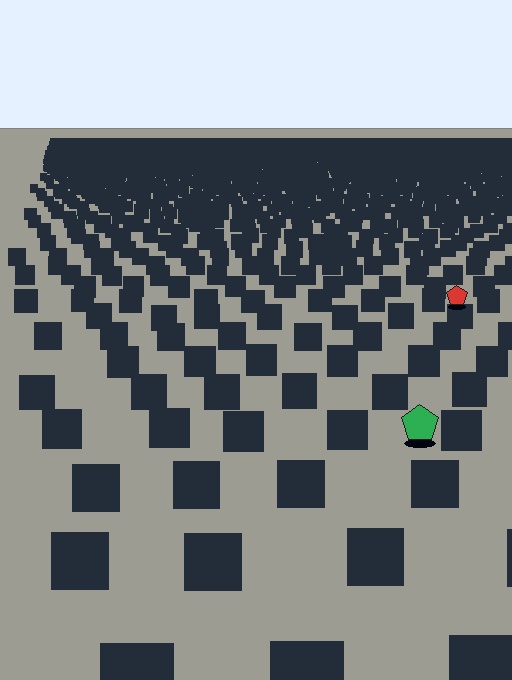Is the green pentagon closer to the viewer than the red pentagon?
Yes. The green pentagon is closer — you can tell from the texture gradient: the ground texture is coarser near it.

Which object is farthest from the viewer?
The red pentagon is farthest from the viewer. It appears smaller and the ground texture around it is denser.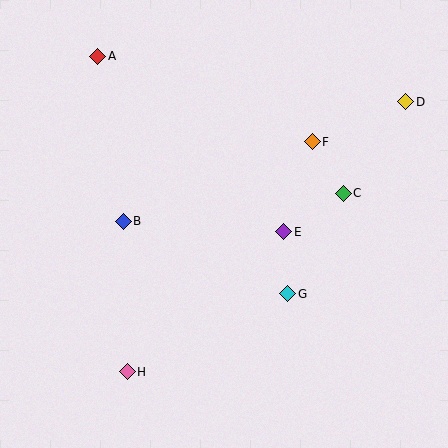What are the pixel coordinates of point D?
Point D is at (406, 102).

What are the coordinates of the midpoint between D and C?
The midpoint between D and C is at (375, 148).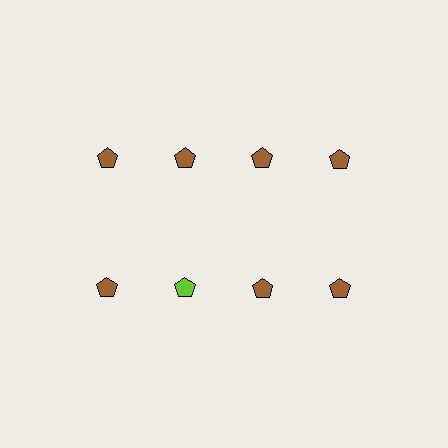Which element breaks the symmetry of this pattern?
The lime pentagon in the second row, second from left column breaks the symmetry. All other shapes are brown pentagons.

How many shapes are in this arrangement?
There are 8 shapes arranged in a grid pattern.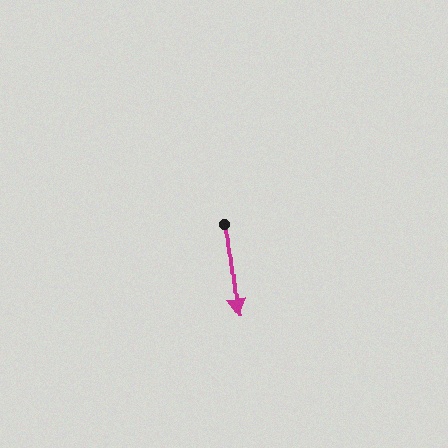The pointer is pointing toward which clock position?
Roughly 6 o'clock.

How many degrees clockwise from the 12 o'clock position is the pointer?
Approximately 174 degrees.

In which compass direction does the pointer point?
South.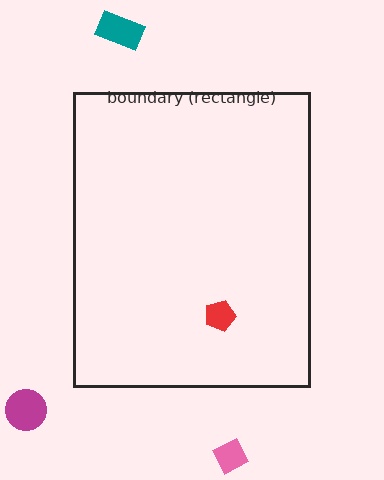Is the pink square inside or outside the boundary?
Outside.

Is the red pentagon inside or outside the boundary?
Inside.